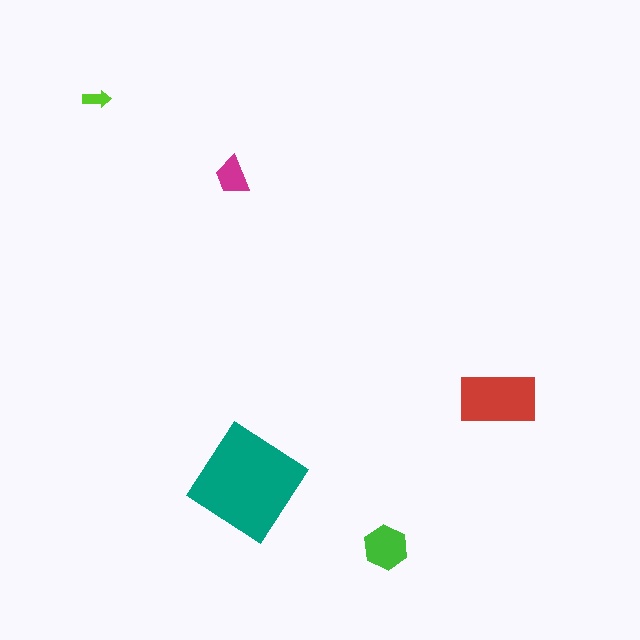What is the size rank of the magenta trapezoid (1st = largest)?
4th.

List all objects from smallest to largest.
The lime arrow, the magenta trapezoid, the green hexagon, the red rectangle, the teal diamond.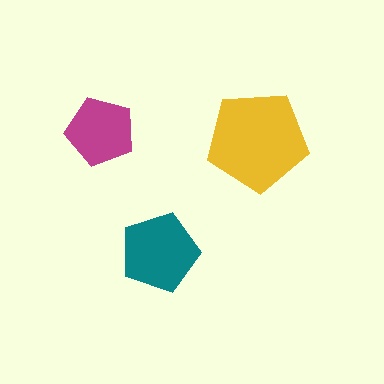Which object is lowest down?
The teal pentagon is bottommost.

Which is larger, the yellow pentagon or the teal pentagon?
The yellow one.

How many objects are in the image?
There are 3 objects in the image.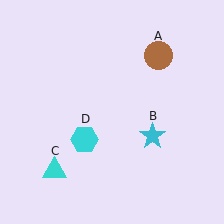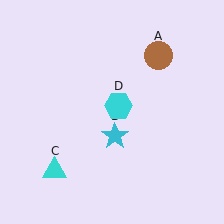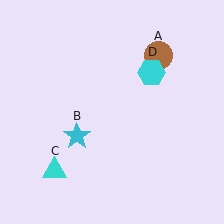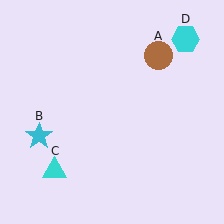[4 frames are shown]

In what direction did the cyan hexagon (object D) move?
The cyan hexagon (object D) moved up and to the right.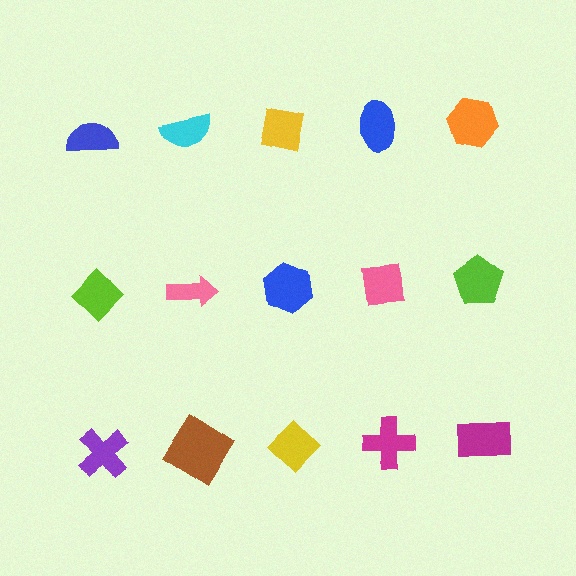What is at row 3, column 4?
A magenta cross.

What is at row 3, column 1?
A purple cross.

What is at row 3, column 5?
A magenta rectangle.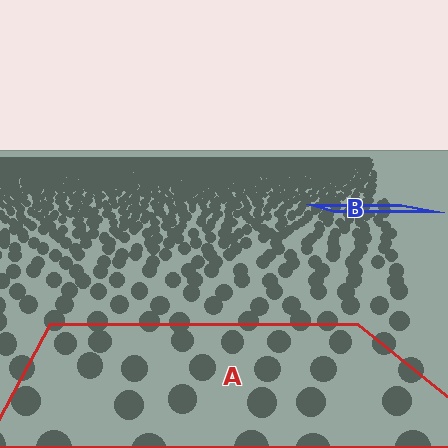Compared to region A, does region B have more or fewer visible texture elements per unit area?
Region B has more texture elements per unit area — they are packed more densely because it is farther away.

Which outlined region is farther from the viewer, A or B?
Region B is farther from the viewer — the texture elements inside it appear smaller and more densely packed.